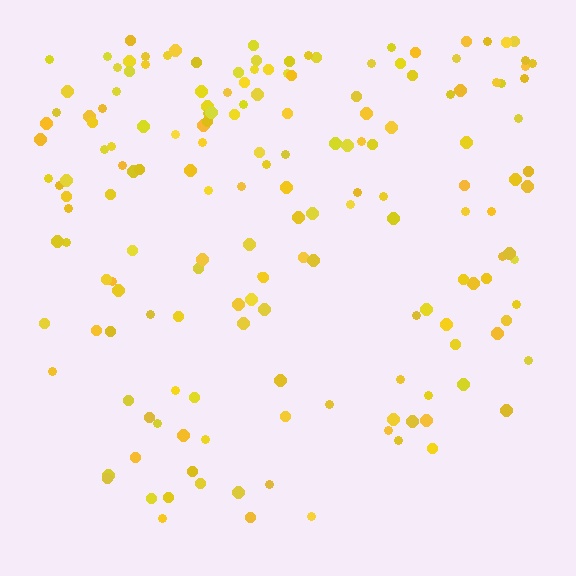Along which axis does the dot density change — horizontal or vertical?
Vertical.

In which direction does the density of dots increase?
From bottom to top, with the top side densest.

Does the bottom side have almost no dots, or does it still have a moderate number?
Still a moderate number, just noticeably fewer than the top.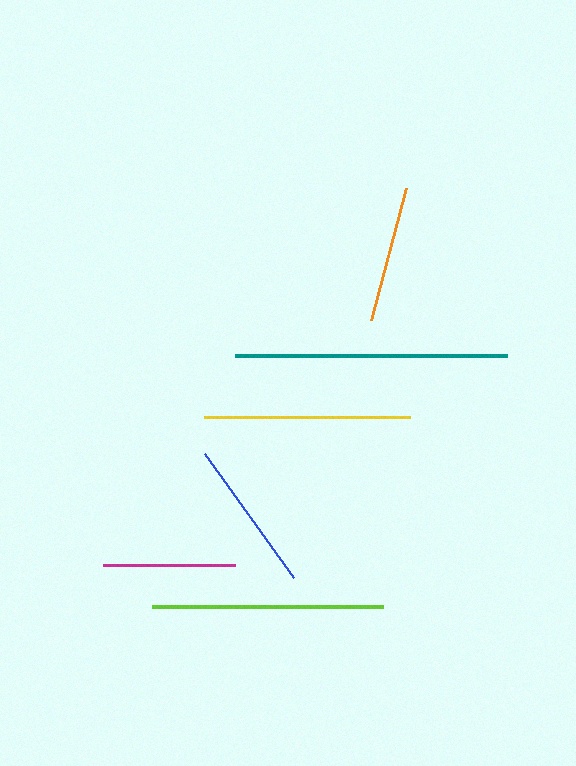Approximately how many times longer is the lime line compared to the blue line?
The lime line is approximately 1.5 times the length of the blue line.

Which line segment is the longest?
The teal line is the longest at approximately 272 pixels.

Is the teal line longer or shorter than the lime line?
The teal line is longer than the lime line.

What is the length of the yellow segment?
The yellow segment is approximately 206 pixels long.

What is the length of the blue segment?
The blue segment is approximately 152 pixels long.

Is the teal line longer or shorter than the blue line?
The teal line is longer than the blue line.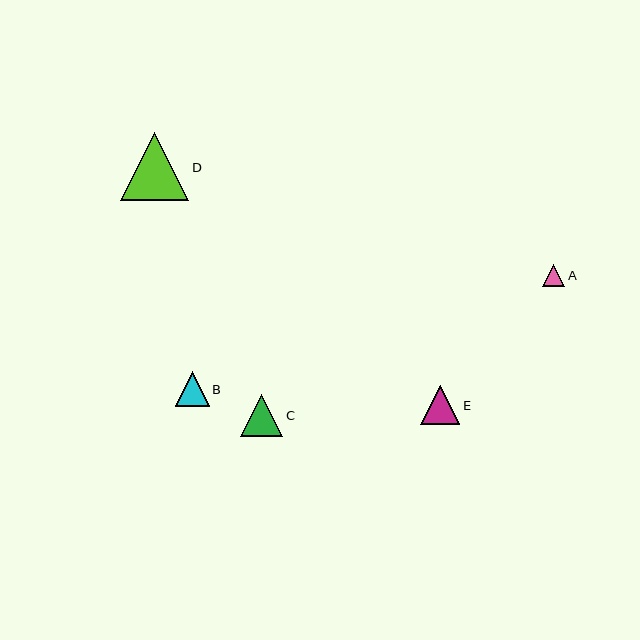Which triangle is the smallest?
Triangle A is the smallest with a size of approximately 22 pixels.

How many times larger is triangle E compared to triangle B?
Triangle E is approximately 1.1 times the size of triangle B.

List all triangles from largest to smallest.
From largest to smallest: D, C, E, B, A.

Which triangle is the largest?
Triangle D is the largest with a size of approximately 68 pixels.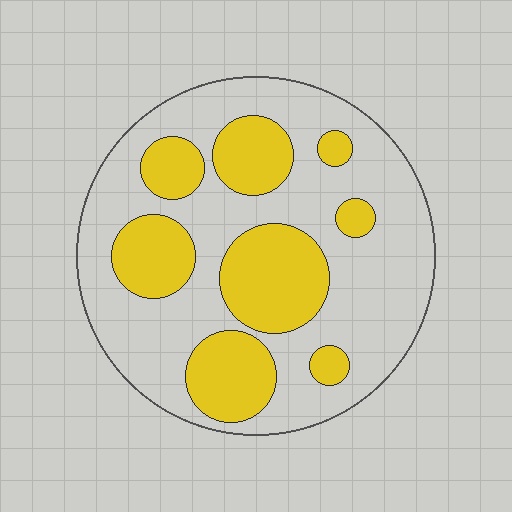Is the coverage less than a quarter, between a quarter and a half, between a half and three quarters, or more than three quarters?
Between a quarter and a half.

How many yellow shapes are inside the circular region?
8.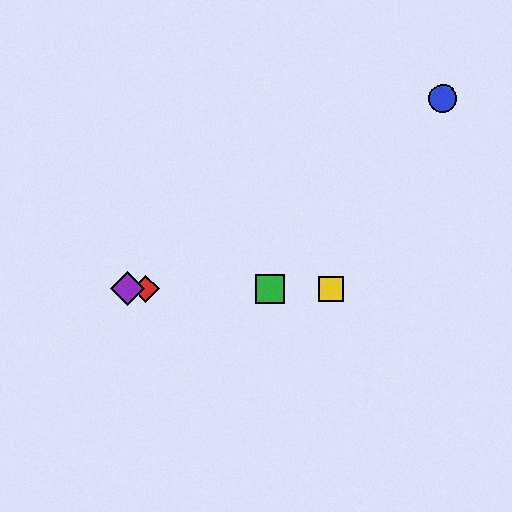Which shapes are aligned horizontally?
The red diamond, the green square, the yellow square, the purple diamond are aligned horizontally.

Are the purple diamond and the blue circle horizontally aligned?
No, the purple diamond is at y≈288 and the blue circle is at y≈98.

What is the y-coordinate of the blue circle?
The blue circle is at y≈98.